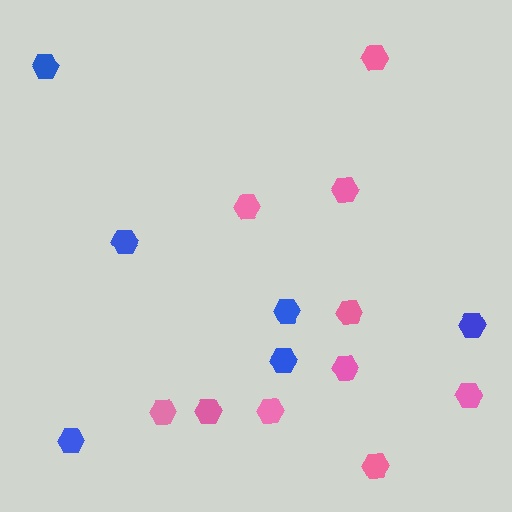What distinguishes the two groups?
There are 2 groups: one group of blue hexagons (6) and one group of pink hexagons (10).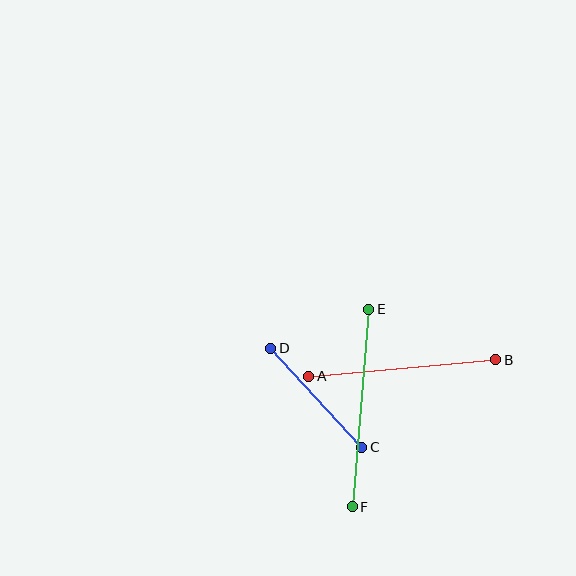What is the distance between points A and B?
The distance is approximately 188 pixels.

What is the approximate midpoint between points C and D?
The midpoint is at approximately (316, 398) pixels.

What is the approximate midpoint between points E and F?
The midpoint is at approximately (360, 408) pixels.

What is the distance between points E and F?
The distance is approximately 198 pixels.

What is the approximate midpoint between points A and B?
The midpoint is at approximately (402, 368) pixels.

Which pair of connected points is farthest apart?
Points E and F are farthest apart.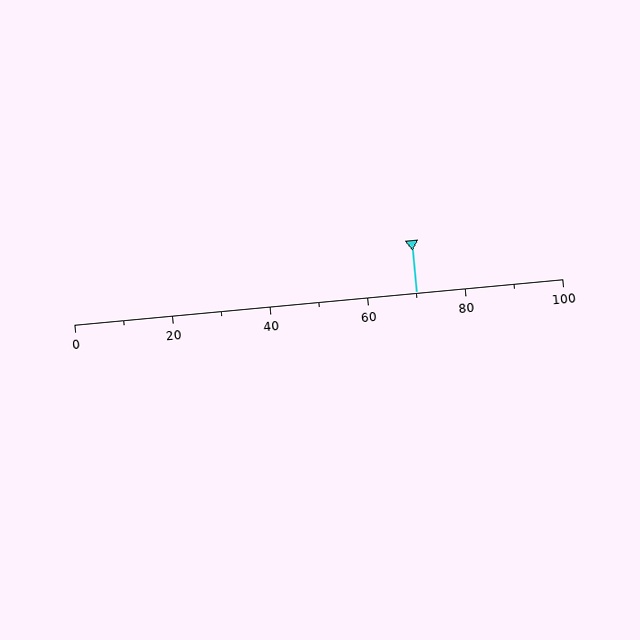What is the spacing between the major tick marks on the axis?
The major ticks are spaced 20 apart.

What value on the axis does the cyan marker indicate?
The marker indicates approximately 70.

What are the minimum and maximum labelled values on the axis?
The axis runs from 0 to 100.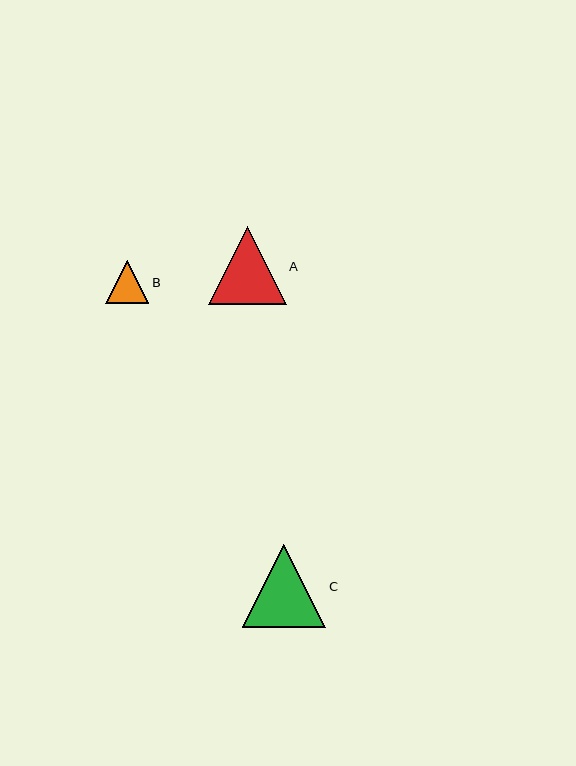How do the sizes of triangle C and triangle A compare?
Triangle C and triangle A are approximately the same size.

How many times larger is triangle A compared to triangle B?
Triangle A is approximately 1.8 times the size of triangle B.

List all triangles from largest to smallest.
From largest to smallest: C, A, B.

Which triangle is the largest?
Triangle C is the largest with a size of approximately 83 pixels.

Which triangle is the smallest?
Triangle B is the smallest with a size of approximately 43 pixels.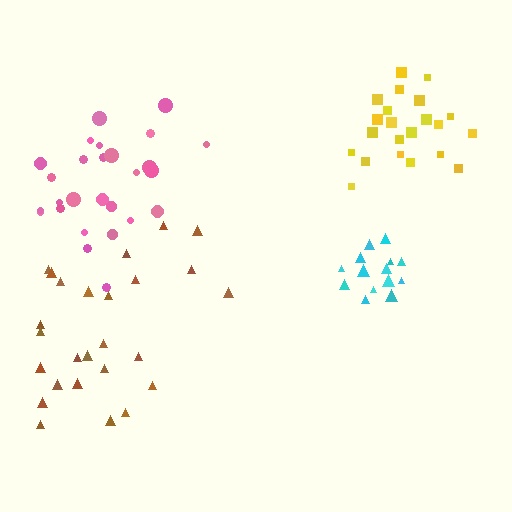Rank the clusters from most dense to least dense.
cyan, yellow, pink, brown.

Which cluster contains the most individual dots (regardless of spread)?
Pink (28).